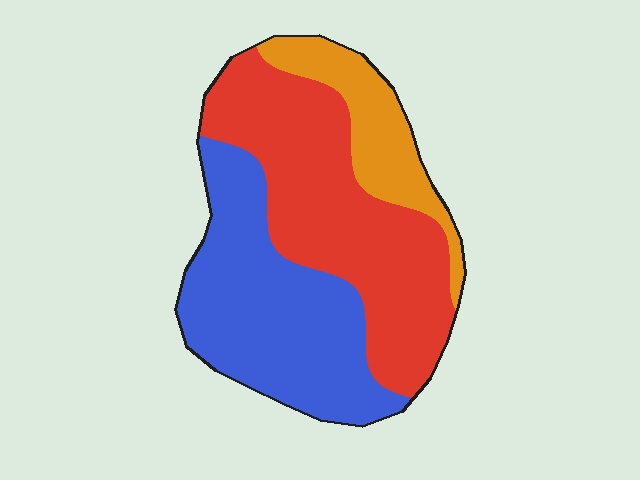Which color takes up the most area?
Red, at roughly 45%.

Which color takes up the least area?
Orange, at roughly 15%.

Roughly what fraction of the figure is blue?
Blue covers 39% of the figure.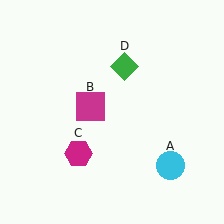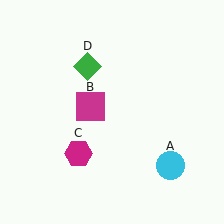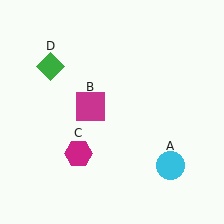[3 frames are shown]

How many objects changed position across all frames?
1 object changed position: green diamond (object D).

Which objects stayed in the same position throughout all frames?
Cyan circle (object A) and magenta square (object B) and magenta hexagon (object C) remained stationary.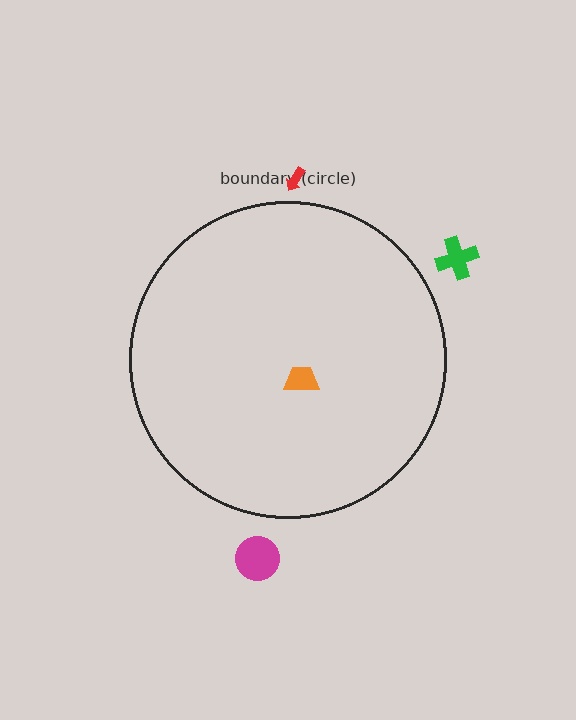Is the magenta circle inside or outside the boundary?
Outside.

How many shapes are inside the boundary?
1 inside, 3 outside.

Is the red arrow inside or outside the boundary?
Outside.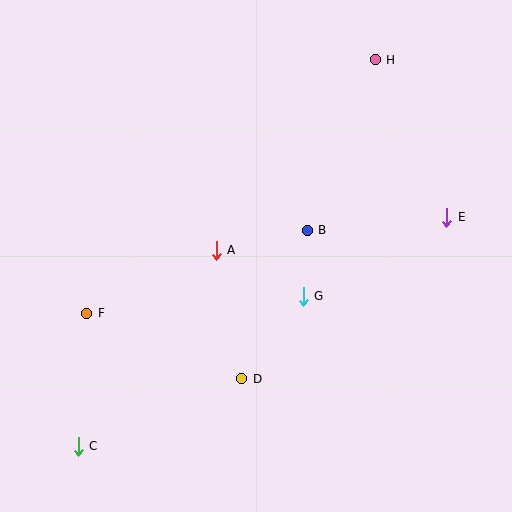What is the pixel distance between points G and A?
The distance between G and A is 98 pixels.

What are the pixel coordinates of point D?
Point D is at (242, 379).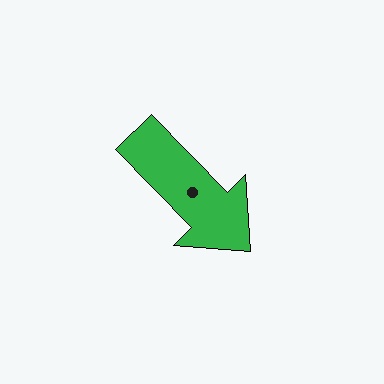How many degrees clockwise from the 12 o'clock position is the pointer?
Approximately 135 degrees.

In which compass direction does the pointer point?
Southeast.